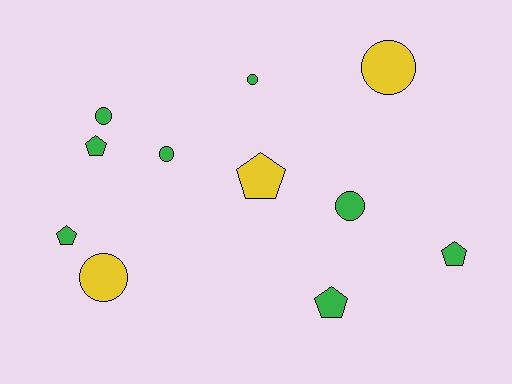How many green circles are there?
There are 4 green circles.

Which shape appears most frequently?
Circle, with 6 objects.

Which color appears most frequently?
Green, with 8 objects.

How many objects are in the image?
There are 11 objects.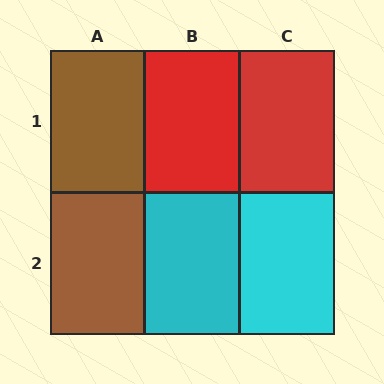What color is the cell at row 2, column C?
Cyan.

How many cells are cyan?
2 cells are cyan.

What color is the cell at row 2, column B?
Cyan.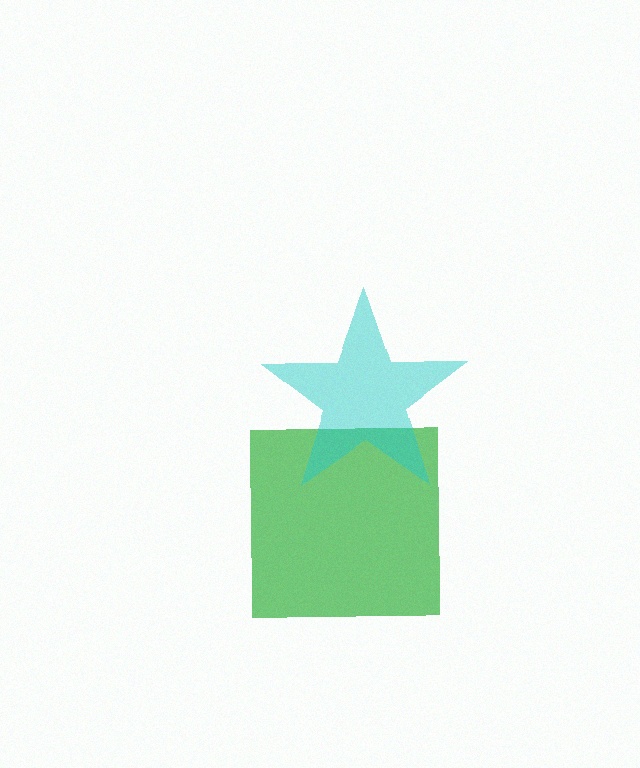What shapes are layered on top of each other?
The layered shapes are: a green square, a cyan star.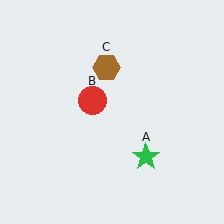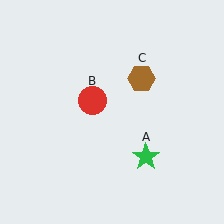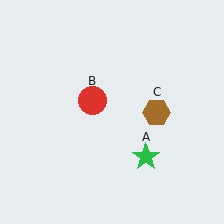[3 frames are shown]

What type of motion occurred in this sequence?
The brown hexagon (object C) rotated clockwise around the center of the scene.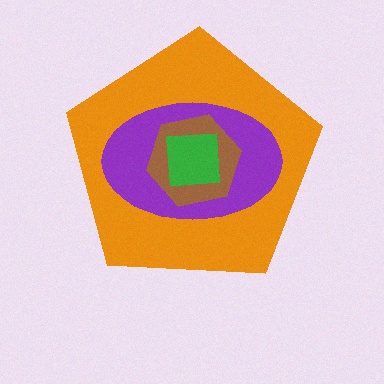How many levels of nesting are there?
4.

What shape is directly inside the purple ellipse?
The brown hexagon.